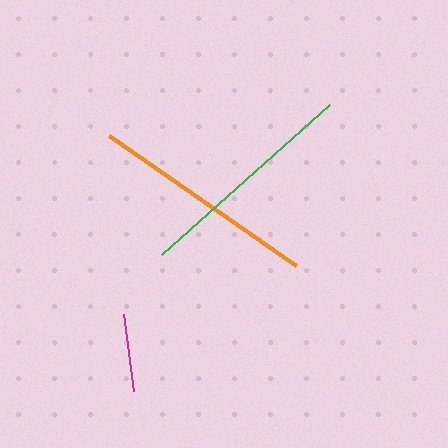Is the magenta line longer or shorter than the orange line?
The orange line is longer than the magenta line.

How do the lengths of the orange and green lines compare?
The orange and green lines are approximately the same length.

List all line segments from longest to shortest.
From longest to shortest: orange, green, magenta.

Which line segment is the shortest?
The magenta line is the shortest at approximately 78 pixels.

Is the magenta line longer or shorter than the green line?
The green line is longer than the magenta line.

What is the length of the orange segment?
The orange segment is approximately 228 pixels long.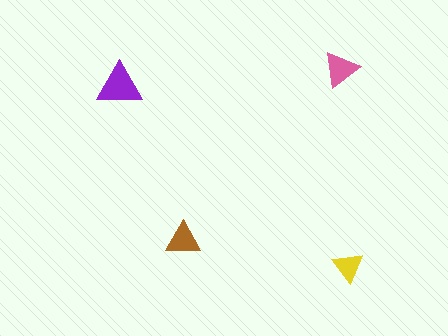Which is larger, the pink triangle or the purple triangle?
The purple one.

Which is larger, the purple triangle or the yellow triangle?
The purple one.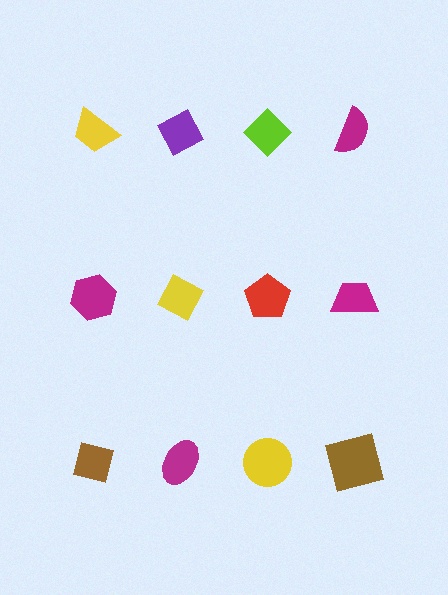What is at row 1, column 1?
A yellow trapezoid.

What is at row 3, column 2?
A magenta ellipse.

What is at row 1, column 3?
A lime diamond.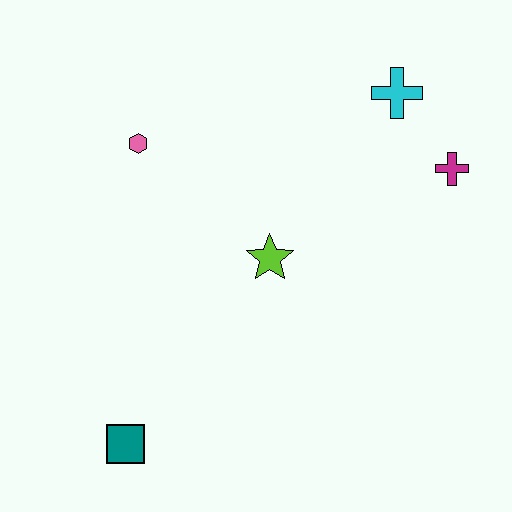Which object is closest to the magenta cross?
The cyan cross is closest to the magenta cross.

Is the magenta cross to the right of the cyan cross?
Yes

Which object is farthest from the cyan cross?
The teal square is farthest from the cyan cross.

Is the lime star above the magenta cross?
No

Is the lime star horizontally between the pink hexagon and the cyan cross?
Yes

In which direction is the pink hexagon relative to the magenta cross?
The pink hexagon is to the left of the magenta cross.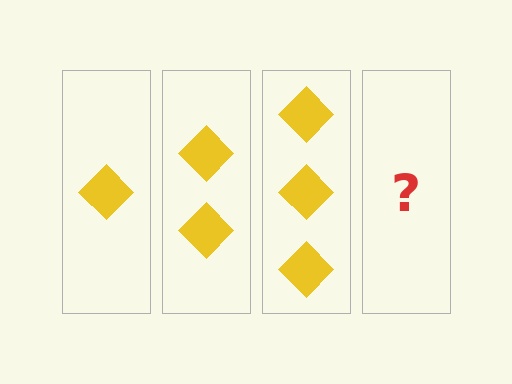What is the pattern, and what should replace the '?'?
The pattern is that each step adds one more diamond. The '?' should be 4 diamonds.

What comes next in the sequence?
The next element should be 4 diamonds.